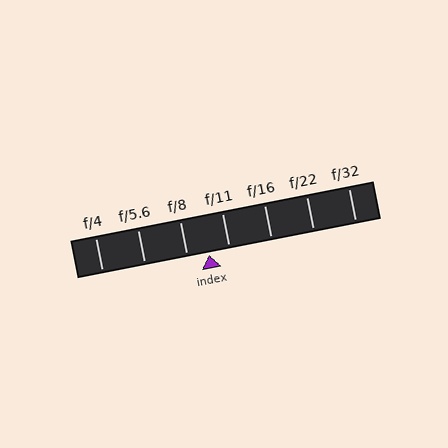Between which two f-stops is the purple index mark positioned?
The index mark is between f/8 and f/11.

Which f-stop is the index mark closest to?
The index mark is closest to f/11.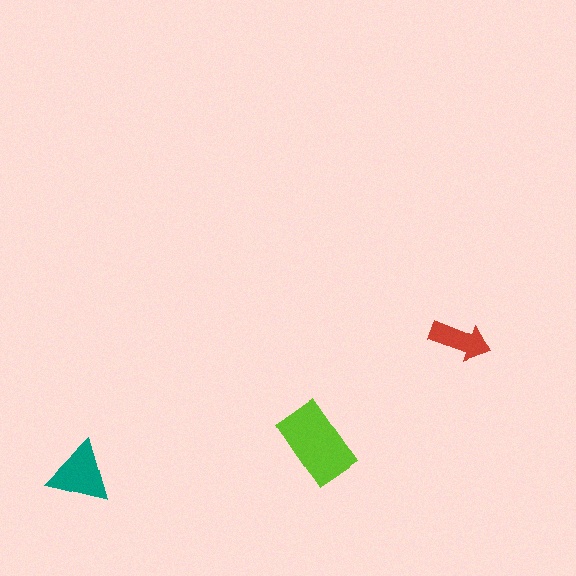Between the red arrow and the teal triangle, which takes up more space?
The teal triangle.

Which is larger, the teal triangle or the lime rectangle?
The lime rectangle.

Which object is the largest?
The lime rectangle.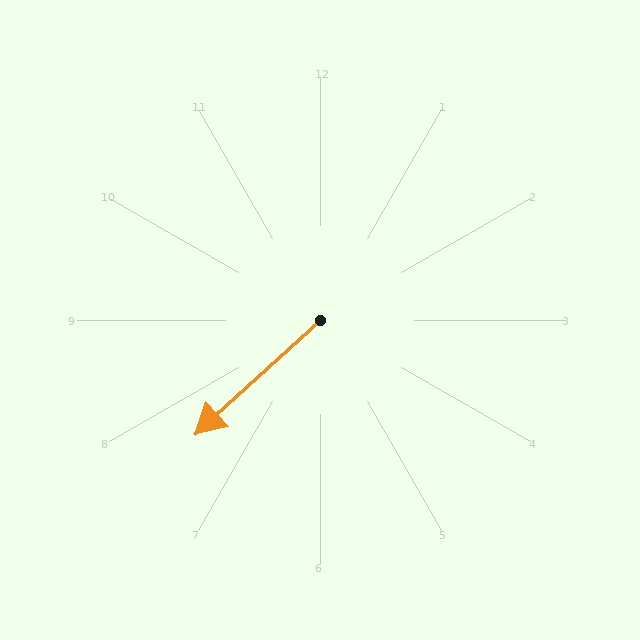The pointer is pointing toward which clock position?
Roughly 8 o'clock.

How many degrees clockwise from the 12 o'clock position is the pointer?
Approximately 228 degrees.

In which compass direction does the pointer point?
Southwest.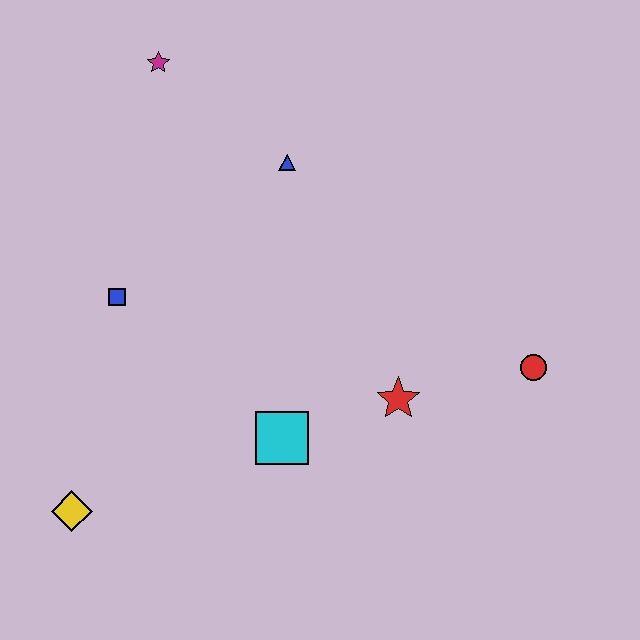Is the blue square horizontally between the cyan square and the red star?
No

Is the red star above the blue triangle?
No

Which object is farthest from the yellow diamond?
The red circle is farthest from the yellow diamond.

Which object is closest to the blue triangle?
The magenta star is closest to the blue triangle.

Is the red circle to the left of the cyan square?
No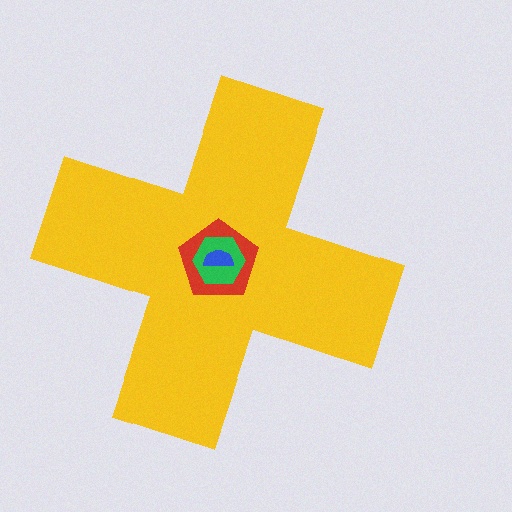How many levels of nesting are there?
4.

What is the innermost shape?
The blue semicircle.